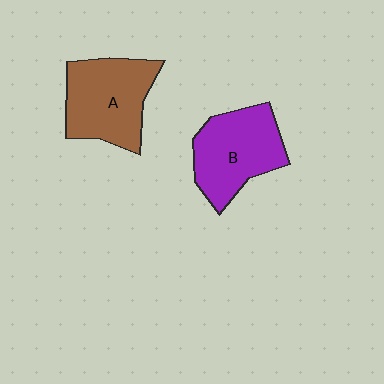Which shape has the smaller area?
Shape B (purple).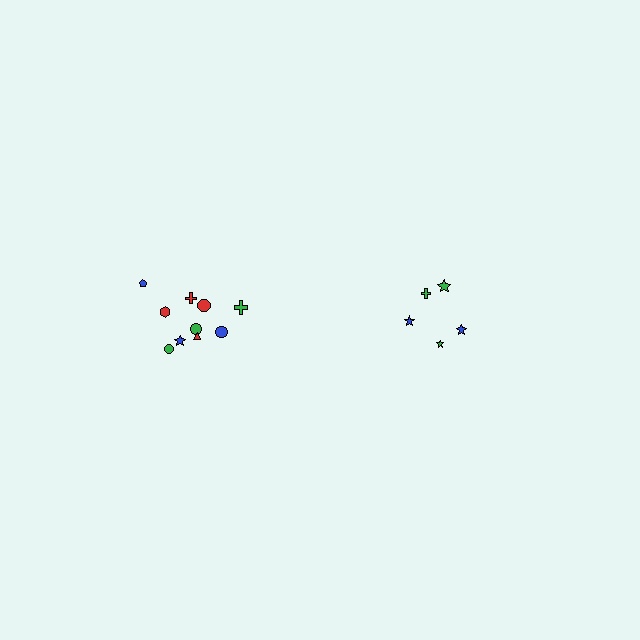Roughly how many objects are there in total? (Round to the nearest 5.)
Roughly 15 objects in total.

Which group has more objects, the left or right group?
The left group.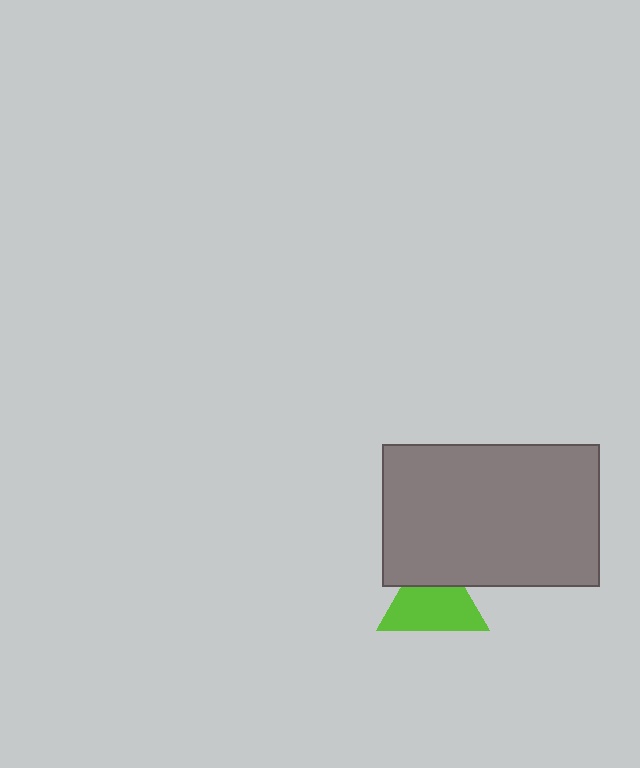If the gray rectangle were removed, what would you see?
You would see the complete lime triangle.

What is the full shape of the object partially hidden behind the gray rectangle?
The partially hidden object is a lime triangle.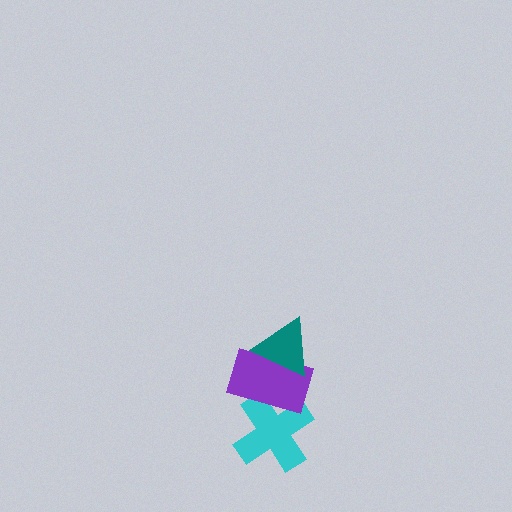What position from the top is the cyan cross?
The cyan cross is 3rd from the top.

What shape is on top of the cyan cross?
The purple rectangle is on top of the cyan cross.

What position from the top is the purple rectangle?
The purple rectangle is 2nd from the top.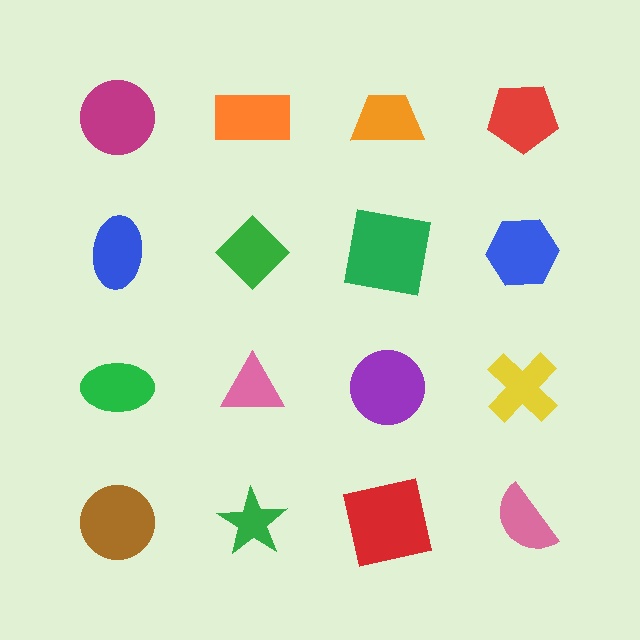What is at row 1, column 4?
A red pentagon.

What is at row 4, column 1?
A brown circle.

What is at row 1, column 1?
A magenta circle.